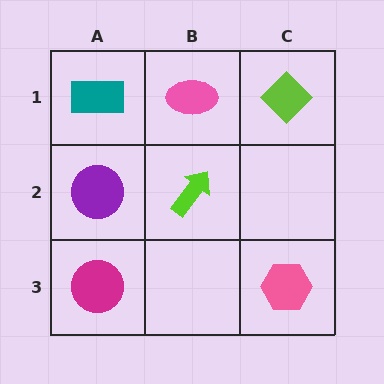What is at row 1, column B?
A pink ellipse.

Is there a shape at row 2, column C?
No, that cell is empty.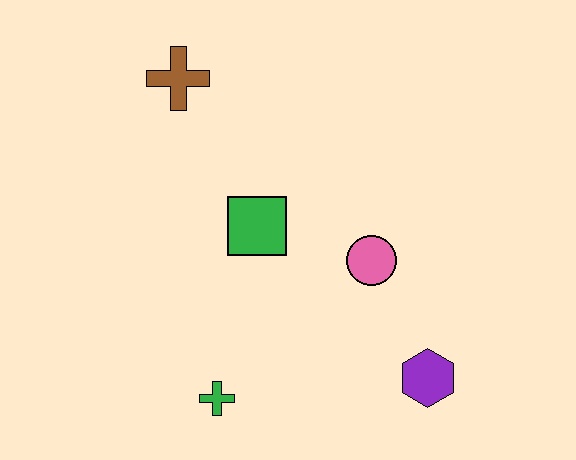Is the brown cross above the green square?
Yes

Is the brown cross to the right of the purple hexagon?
No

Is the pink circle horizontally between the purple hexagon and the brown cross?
Yes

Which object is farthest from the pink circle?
The brown cross is farthest from the pink circle.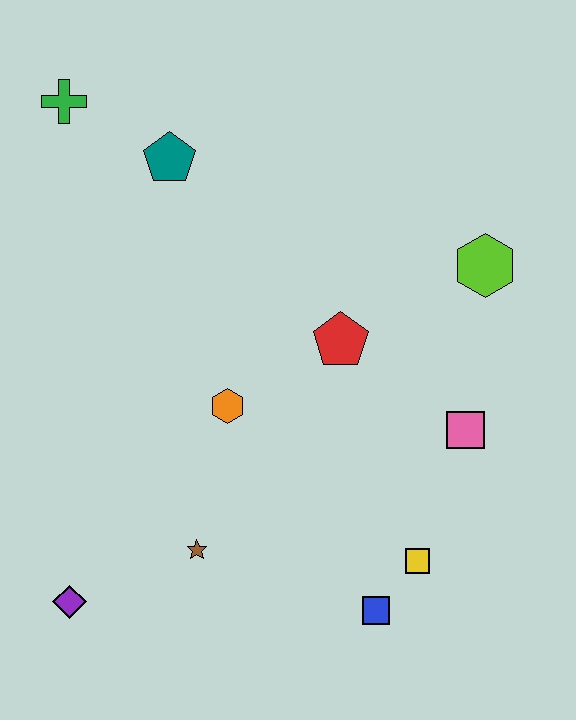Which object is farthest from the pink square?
The green cross is farthest from the pink square.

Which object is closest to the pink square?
The yellow square is closest to the pink square.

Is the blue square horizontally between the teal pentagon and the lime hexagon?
Yes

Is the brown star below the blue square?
No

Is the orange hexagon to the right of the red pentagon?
No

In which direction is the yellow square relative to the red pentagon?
The yellow square is below the red pentagon.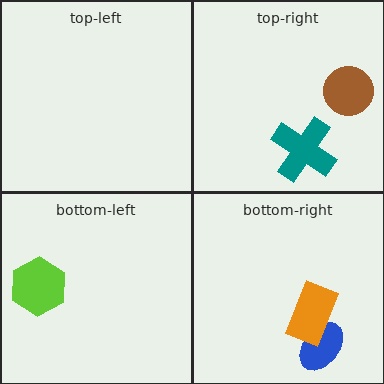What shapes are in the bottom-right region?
The blue ellipse, the orange rectangle.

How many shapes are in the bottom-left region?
1.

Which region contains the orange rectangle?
The bottom-right region.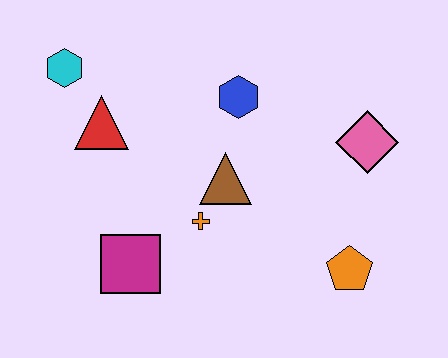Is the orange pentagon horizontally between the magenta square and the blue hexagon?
No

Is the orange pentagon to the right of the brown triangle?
Yes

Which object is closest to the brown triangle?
The orange cross is closest to the brown triangle.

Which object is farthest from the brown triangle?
The cyan hexagon is farthest from the brown triangle.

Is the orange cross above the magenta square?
Yes